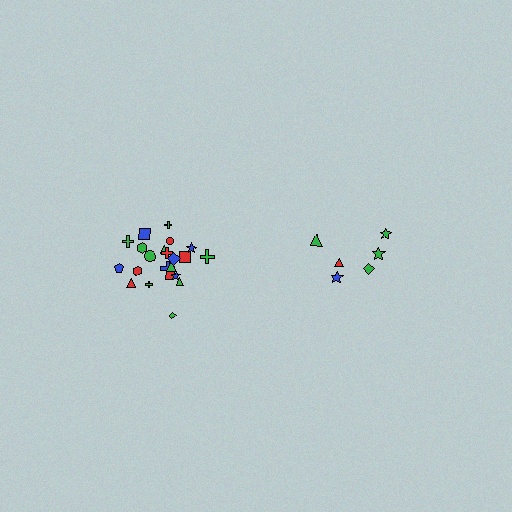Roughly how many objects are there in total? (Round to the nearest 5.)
Roughly 30 objects in total.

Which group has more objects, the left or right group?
The left group.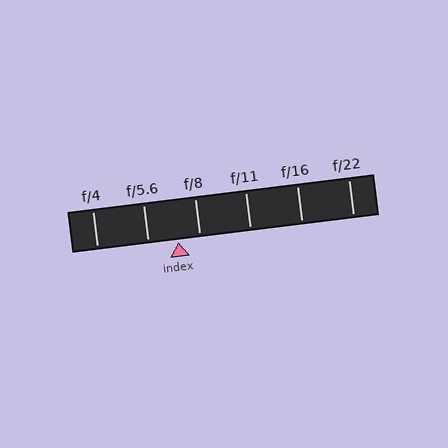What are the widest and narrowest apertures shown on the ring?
The widest aperture shown is f/4 and the narrowest is f/22.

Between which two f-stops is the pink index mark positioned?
The index mark is between f/5.6 and f/8.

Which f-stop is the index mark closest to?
The index mark is closest to f/8.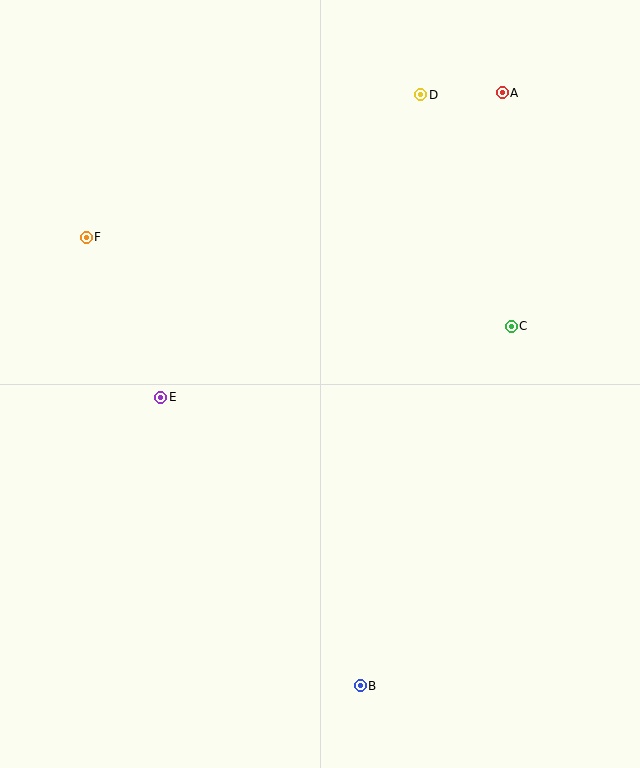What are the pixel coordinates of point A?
Point A is at (502, 93).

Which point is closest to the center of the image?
Point E at (161, 397) is closest to the center.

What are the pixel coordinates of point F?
Point F is at (86, 237).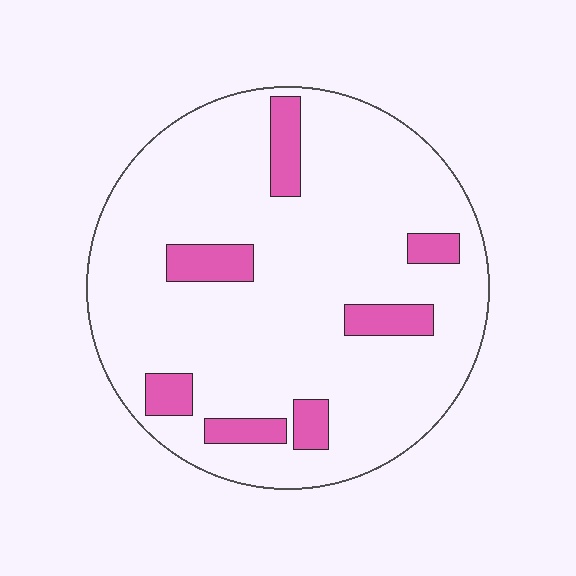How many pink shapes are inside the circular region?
7.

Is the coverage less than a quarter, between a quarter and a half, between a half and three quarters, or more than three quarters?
Less than a quarter.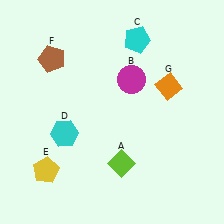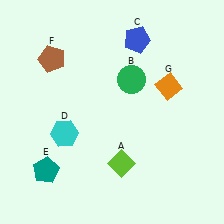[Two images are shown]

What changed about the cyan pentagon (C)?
In Image 1, C is cyan. In Image 2, it changed to blue.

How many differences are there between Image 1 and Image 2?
There are 3 differences between the two images.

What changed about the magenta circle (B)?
In Image 1, B is magenta. In Image 2, it changed to green.